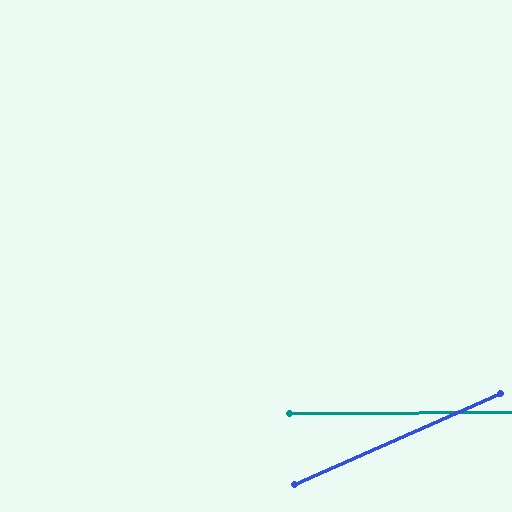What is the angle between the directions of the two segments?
Approximately 23 degrees.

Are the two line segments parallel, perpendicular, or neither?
Neither parallel nor perpendicular — they differ by about 23°.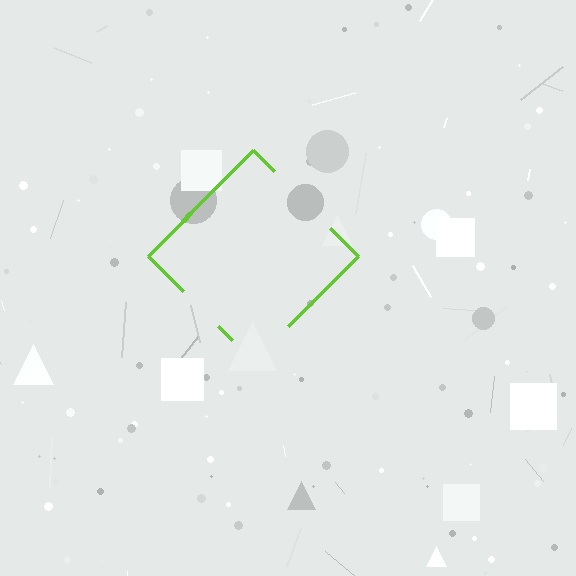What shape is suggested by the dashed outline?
The dashed outline suggests a diamond.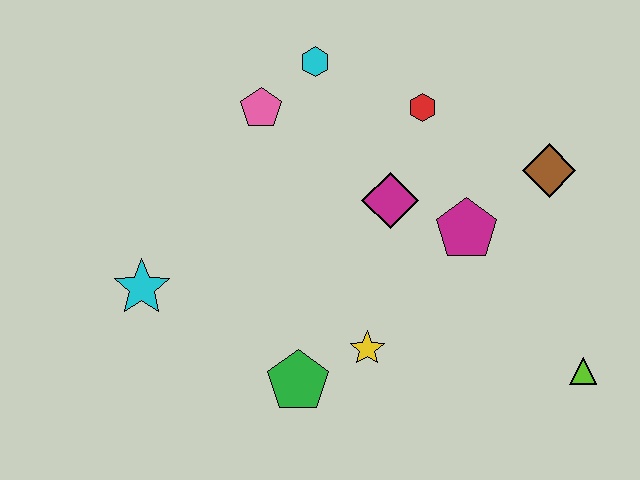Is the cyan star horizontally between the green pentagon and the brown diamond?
No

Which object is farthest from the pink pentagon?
The lime triangle is farthest from the pink pentagon.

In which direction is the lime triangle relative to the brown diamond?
The lime triangle is below the brown diamond.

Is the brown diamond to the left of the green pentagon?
No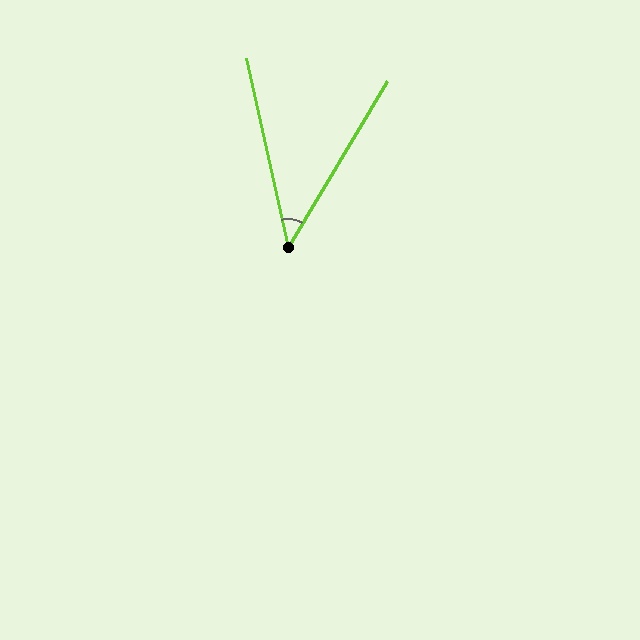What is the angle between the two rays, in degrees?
Approximately 43 degrees.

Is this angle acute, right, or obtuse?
It is acute.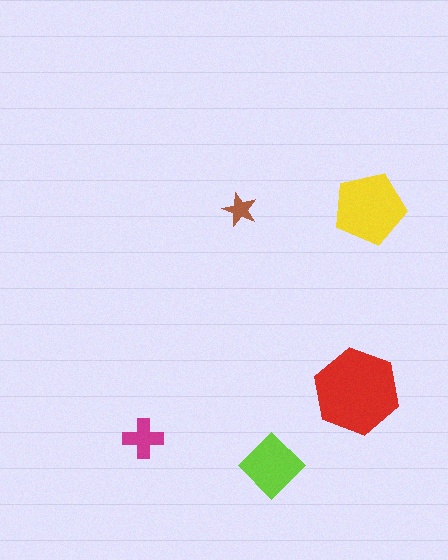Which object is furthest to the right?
The yellow pentagon is rightmost.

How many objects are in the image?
There are 5 objects in the image.